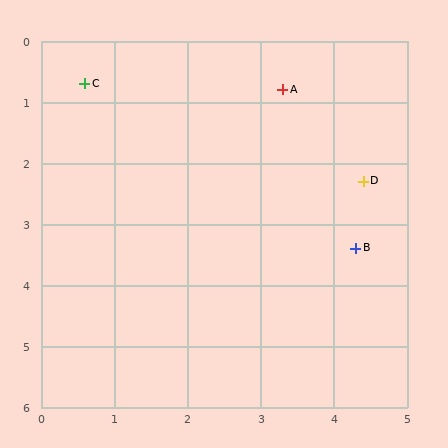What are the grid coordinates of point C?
Point C is at approximately (0.6, 0.7).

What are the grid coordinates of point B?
Point B is at approximately (4.3, 3.4).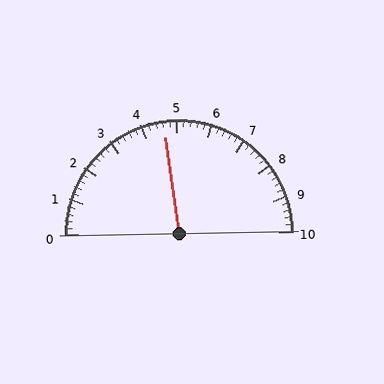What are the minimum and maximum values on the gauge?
The gauge ranges from 0 to 10.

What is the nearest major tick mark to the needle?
The nearest major tick mark is 5.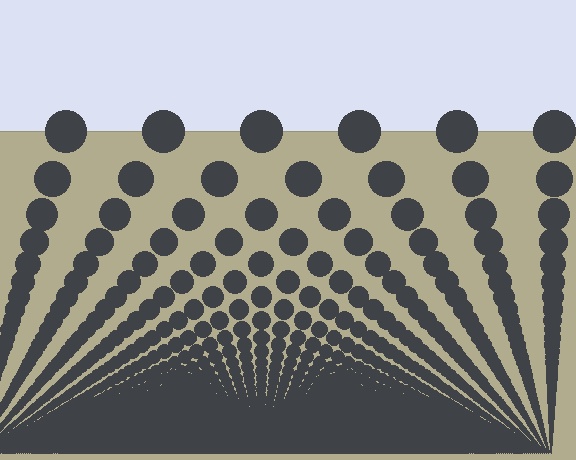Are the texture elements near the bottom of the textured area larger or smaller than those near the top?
Smaller. The gradient is inverted — elements near the bottom are smaller and denser.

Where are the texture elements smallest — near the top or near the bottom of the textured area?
Near the bottom.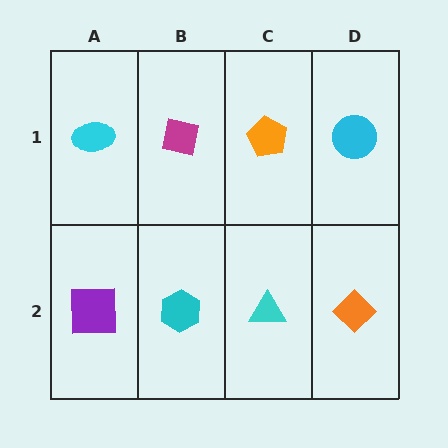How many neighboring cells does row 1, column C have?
3.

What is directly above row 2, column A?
A cyan ellipse.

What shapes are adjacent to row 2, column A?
A cyan ellipse (row 1, column A), a cyan hexagon (row 2, column B).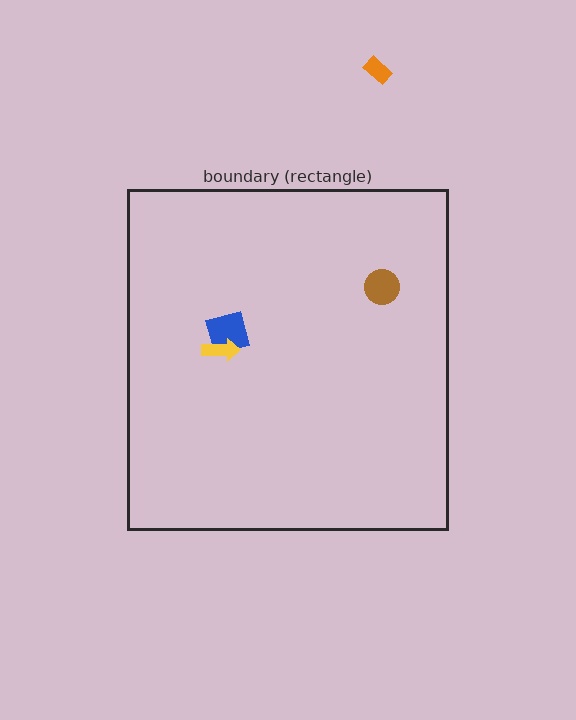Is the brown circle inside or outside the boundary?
Inside.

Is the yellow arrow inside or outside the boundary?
Inside.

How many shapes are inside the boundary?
3 inside, 1 outside.